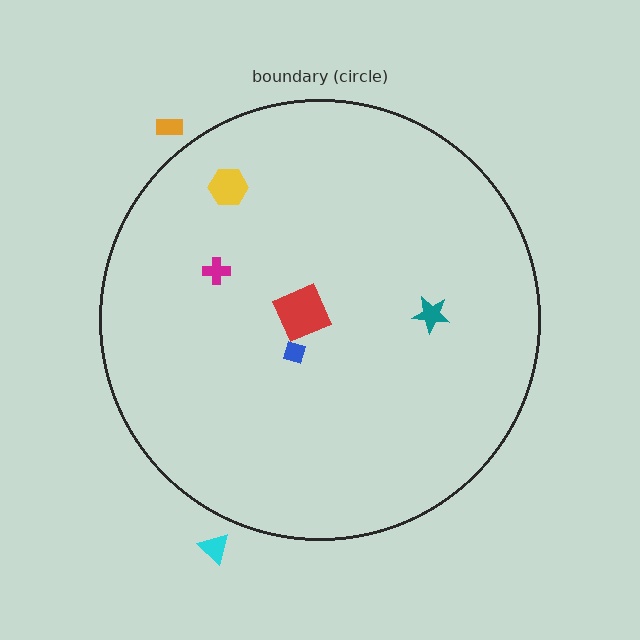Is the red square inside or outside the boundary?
Inside.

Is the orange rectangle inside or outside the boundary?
Outside.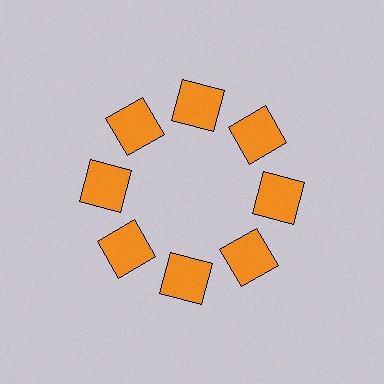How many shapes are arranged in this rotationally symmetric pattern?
There are 8 shapes, arranged in 8 groups of 1.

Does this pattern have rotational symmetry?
Yes, this pattern has 8-fold rotational symmetry. It looks the same after rotating 45 degrees around the center.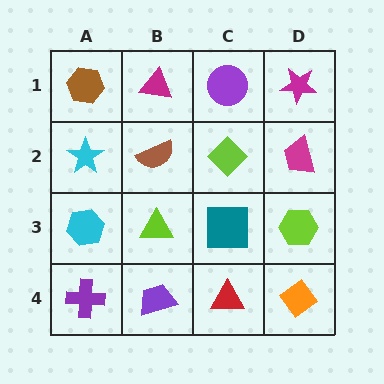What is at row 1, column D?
A magenta star.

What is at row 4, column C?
A red triangle.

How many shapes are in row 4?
4 shapes.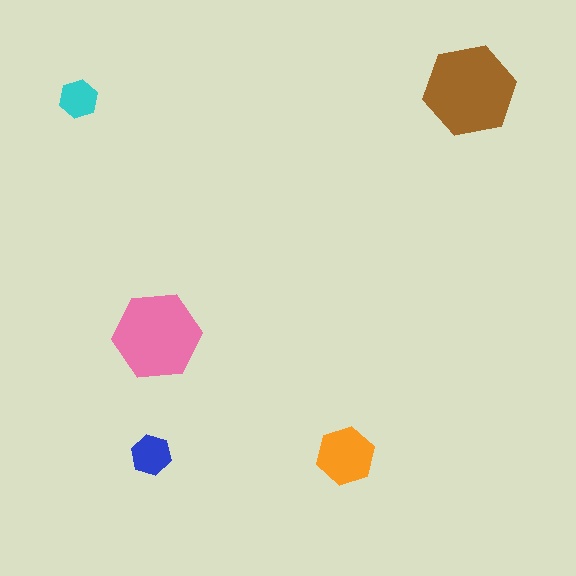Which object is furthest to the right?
The brown hexagon is rightmost.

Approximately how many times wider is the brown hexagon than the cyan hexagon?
About 2.5 times wider.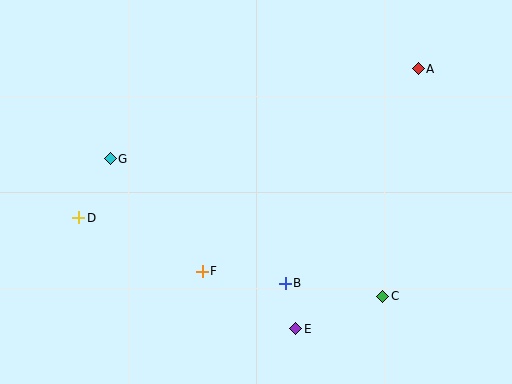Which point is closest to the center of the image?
Point F at (202, 271) is closest to the center.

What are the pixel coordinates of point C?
Point C is at (383, 296).